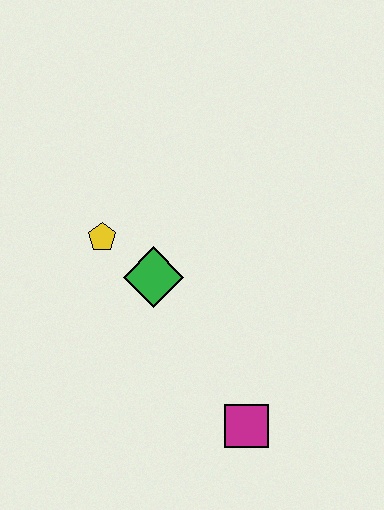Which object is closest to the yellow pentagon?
The green diamond is closest to the yellow pentagon.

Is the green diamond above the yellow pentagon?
No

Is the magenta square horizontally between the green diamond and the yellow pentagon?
No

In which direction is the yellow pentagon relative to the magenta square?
The yellow pentagon is above the magenta square.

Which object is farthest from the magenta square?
The yellow pentagon is farthest from the magenta square.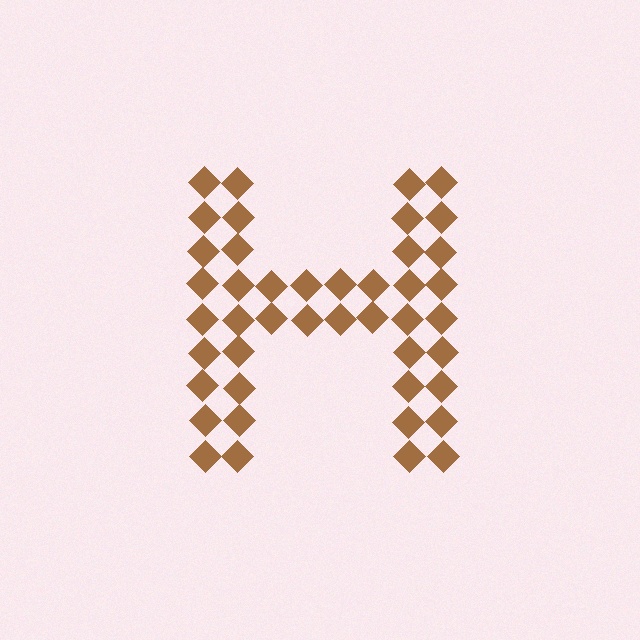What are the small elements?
The small elements are diamonds.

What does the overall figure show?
The overall figure shows the letter H.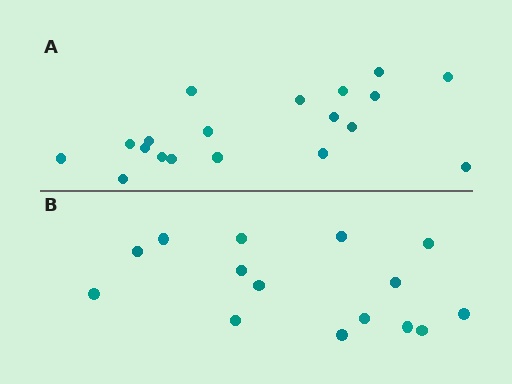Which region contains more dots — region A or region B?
Region A (the top region) has more dots.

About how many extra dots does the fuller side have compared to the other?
Region A has about 4 more dots than region B.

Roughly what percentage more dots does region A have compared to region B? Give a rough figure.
About 25% more.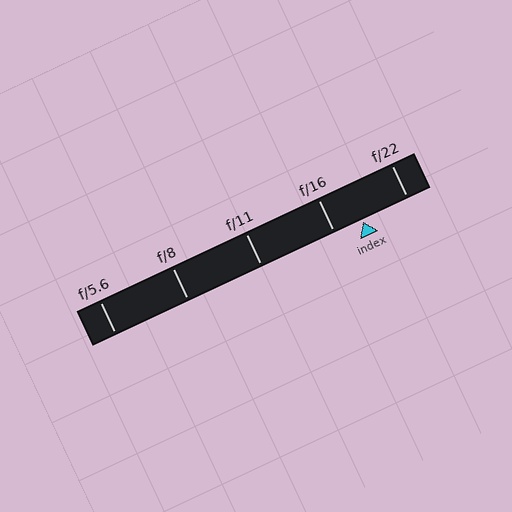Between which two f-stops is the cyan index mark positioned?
The index mark is between f/16 and f/22.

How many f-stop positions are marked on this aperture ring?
There are 5 f-stop positions marked.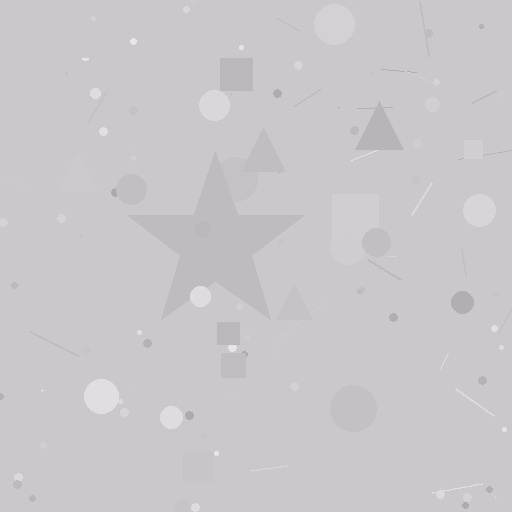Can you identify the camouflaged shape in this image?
The camouflaged shape is a star.